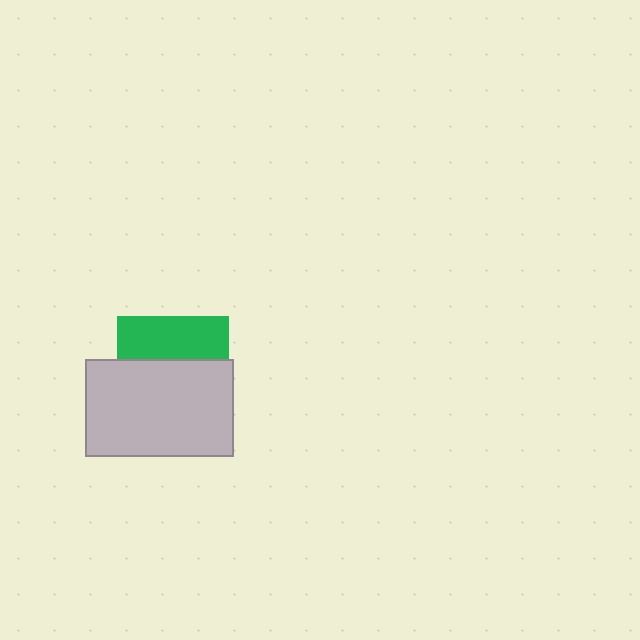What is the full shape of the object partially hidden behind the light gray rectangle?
The partially hidden object is a green square.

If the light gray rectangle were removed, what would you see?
You would see the complete green square.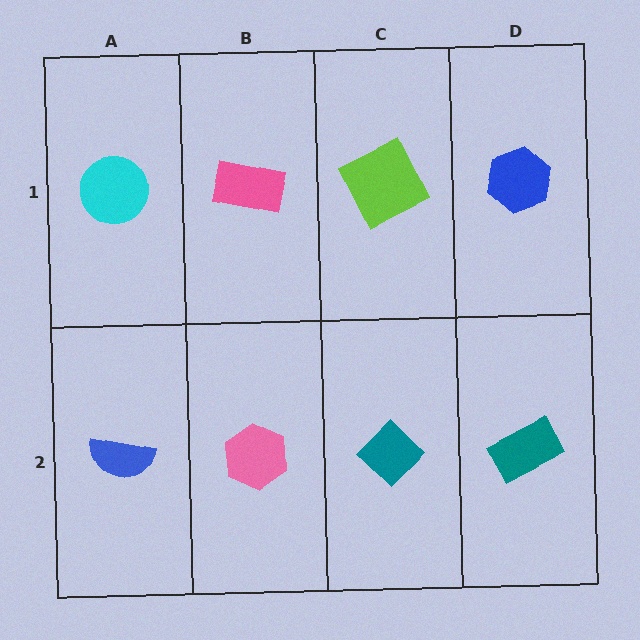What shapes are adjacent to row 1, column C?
A teal diamond (row 2, column C), a pink rectangle (row 1, column B), a blue hexagon (row 1, column D).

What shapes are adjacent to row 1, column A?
A blue semicircle (row 2, column A), a pink rectangle (row 1, column B).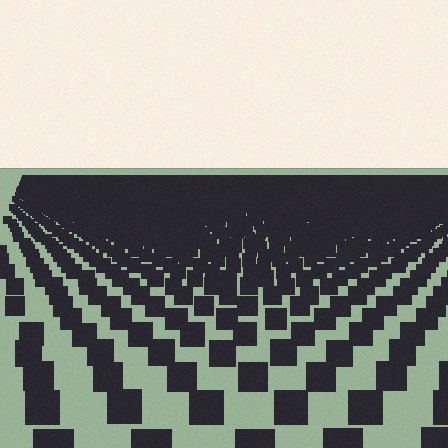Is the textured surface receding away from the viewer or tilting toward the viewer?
The surface is receding away from the viewer. Texture elements get smaller and denser toward the top.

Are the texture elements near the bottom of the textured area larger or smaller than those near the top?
Larger. Near the bottom, elements are closer to the viewer and appear at a bigger on-screen size.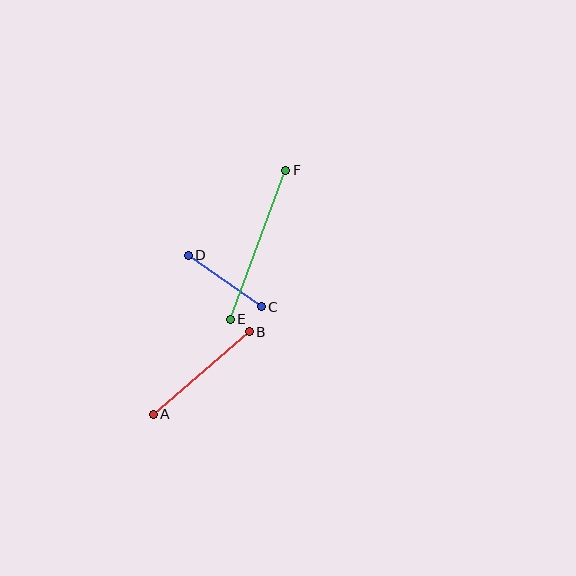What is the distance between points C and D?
The distance is approximately 90 pixels.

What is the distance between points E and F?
The distance is approximately 159 pixels.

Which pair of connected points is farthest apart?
Points E and F are farthest apart.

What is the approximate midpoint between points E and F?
The midpoint is at approximately (258, 245) pixels.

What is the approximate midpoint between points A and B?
The midpoint is at approximately (201, 373) pixels.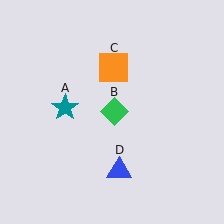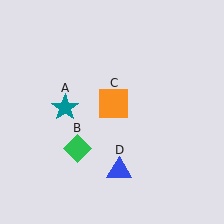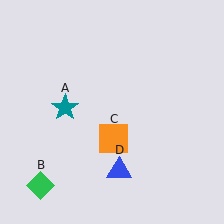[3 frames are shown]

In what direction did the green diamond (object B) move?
The green diamond (object B) moved down and to the left.